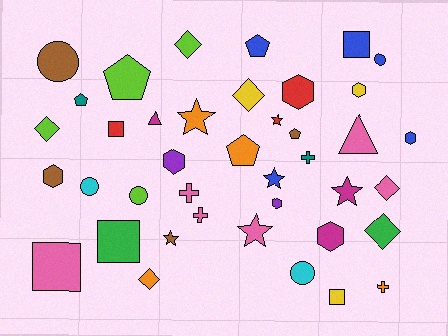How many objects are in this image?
There are 40 objects.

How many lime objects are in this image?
There are 4 lime objects.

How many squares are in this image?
There are 5 squares.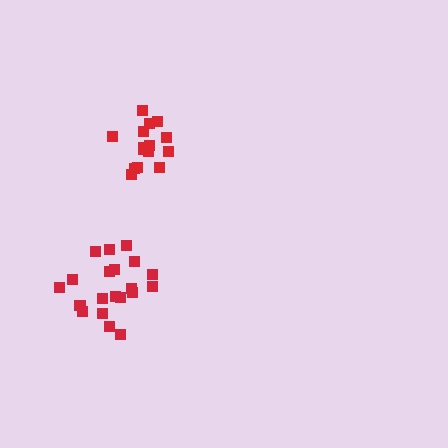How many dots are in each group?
Group 1: 15 dots, Group 2: 20 dots (35 total).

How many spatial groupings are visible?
There are 2 spatial groupings.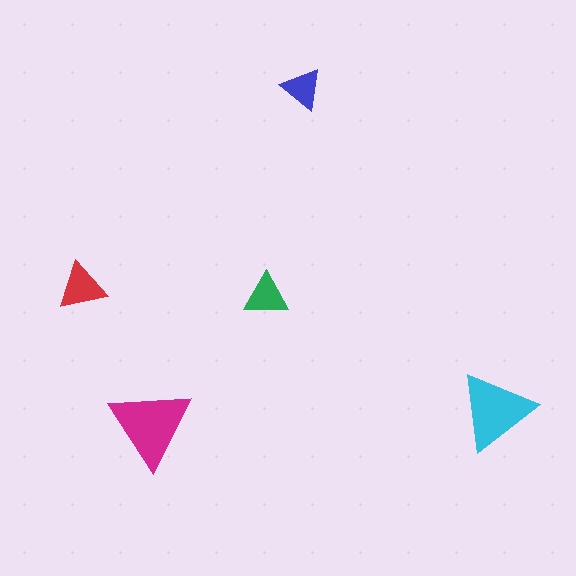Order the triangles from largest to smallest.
the magenta one, the cyan one, the red one, the green one, the blue one.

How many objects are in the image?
There are 5 objects in the image.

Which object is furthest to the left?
The red triangle is leftmost.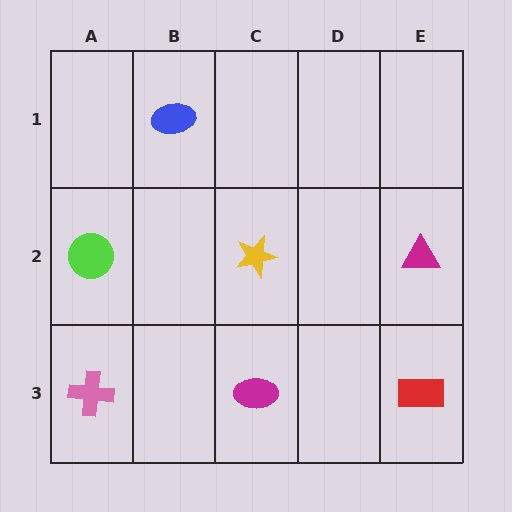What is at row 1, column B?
A blue ellipse.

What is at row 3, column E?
A red rectangle.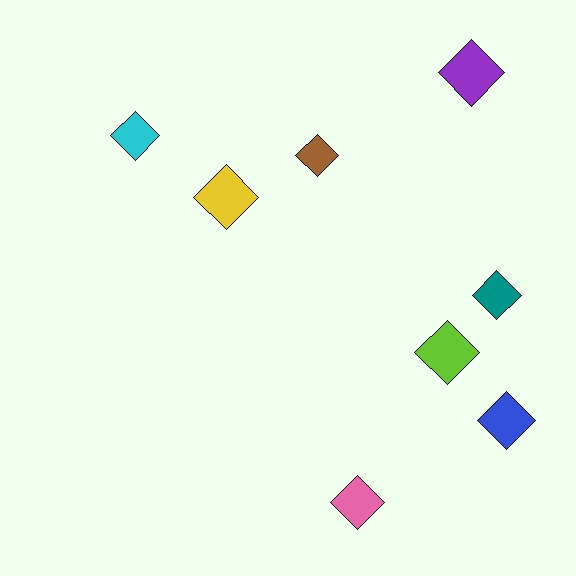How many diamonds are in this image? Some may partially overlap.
There are 8 diamonds.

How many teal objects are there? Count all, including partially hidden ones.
There is 1 teal object.